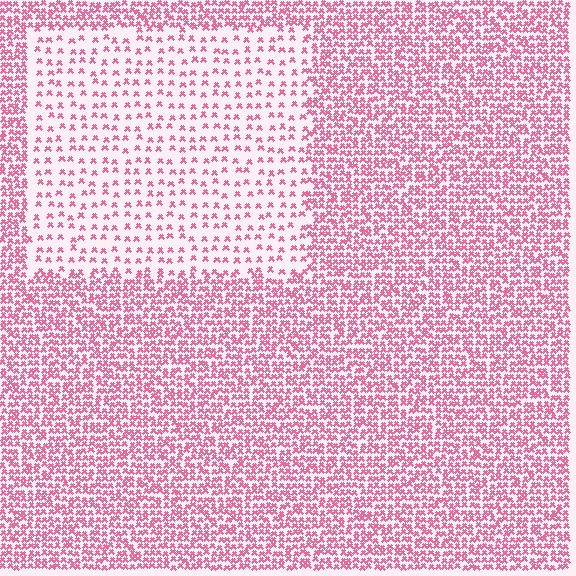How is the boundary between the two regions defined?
The boundary is defined by a change in element density (approximately 2.6x ratio). All elements are the same color, size, and shape.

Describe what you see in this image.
The image contains small pink elements arranged at two different densities. A rectangle-shaped region is visible where the elements are less densely packed than the surrounding area.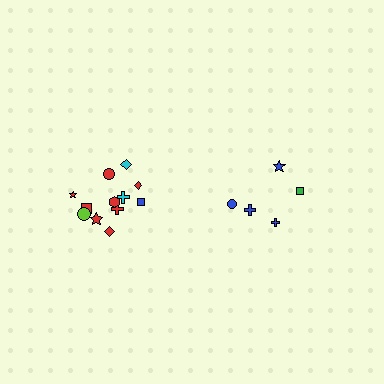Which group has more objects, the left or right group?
The left group.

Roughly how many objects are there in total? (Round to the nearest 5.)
Roughly 15 objects in total.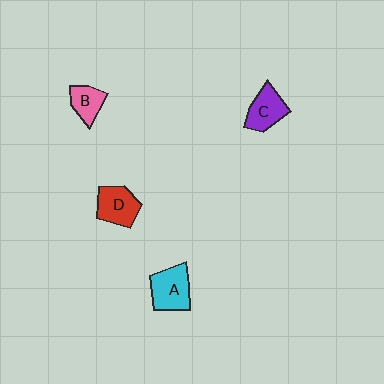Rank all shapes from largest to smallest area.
From largest to smallest: A (cyan), D (red), C (purple), B (pink).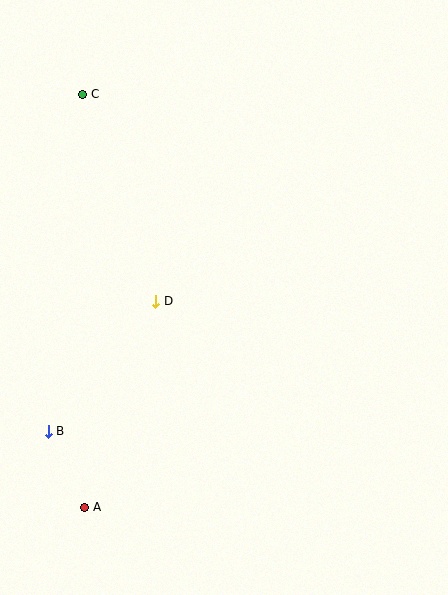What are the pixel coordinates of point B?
Point B is at (48, 431).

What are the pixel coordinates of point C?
Point C is at (83, 94).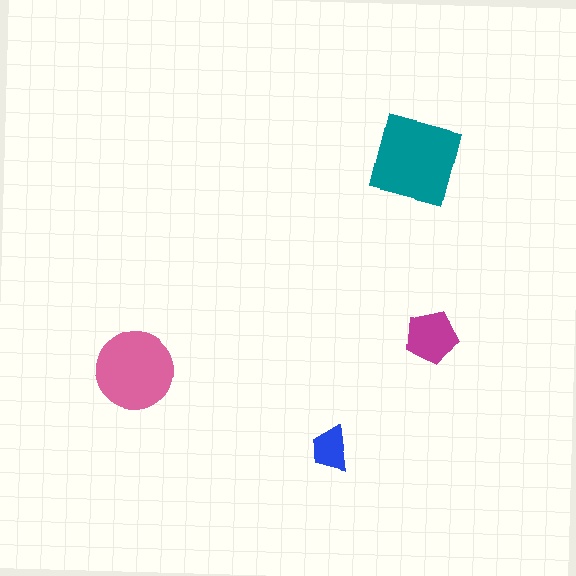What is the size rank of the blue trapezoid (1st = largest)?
4th.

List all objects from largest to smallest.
The teal square, the pink circle, the magenta pentagon, the blue trapezoid.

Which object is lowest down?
The blue trapezoid is bottommost.